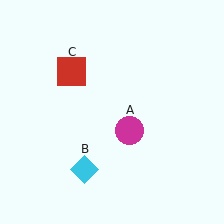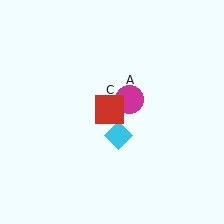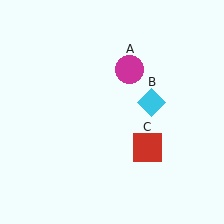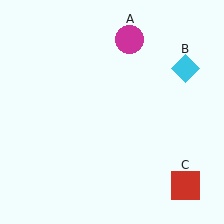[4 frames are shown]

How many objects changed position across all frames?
3 objects changed position: magenta circle (object A), cyan diamond (object B), red square (object C).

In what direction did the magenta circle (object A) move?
The magenta circle (object A) moved up.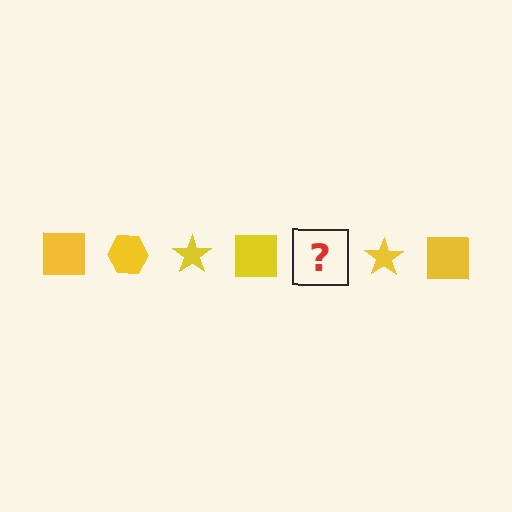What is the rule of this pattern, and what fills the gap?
The rule is that the pattern cycles through square, hexagon, star shapes in yellow. The gap should be filled with a yellow hexagon.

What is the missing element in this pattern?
The missing element is a yellow hexagon.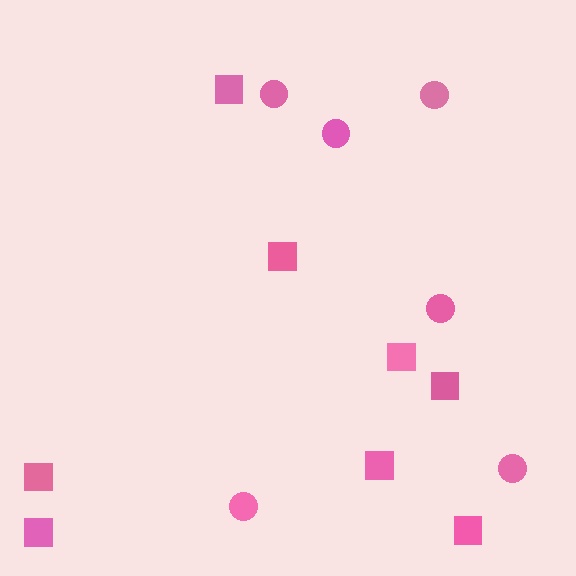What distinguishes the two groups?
There are 2 groups: one group of circles (6) and one group of squares (8).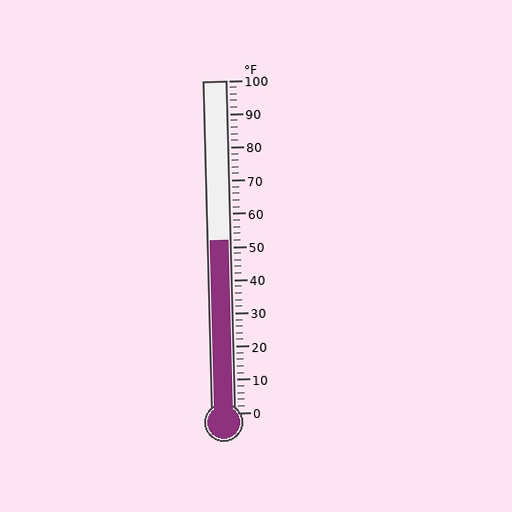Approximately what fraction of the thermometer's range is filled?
The thermometer is filled to approximately 50% of its range.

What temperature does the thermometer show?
The thermometer shows approximately 52°F.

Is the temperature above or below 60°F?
The temperature is below 60°F.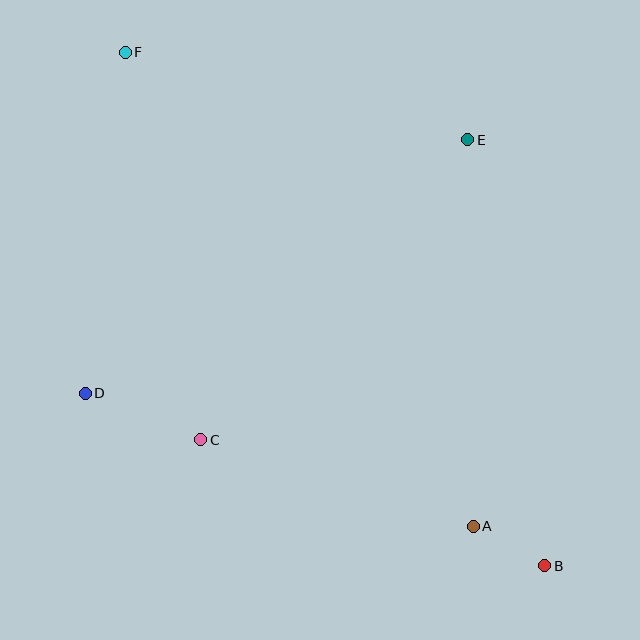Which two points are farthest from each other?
Points B and F are farthest from each other.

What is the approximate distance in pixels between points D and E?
The distance between D and E is approximately 459 pixels.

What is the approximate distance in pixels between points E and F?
The distance between E and F is approximately 353 pixels.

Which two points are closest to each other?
Points A and B are closest to each other.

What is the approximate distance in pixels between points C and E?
The distance between C and E is approximately 402 pixels.